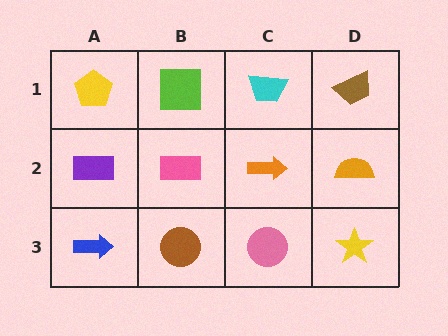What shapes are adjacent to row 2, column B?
A lime square (row 1, column B), a brown circle (row 3, column B), a purple rectangle (row 2, column A), an orange arrow (row 2, column C).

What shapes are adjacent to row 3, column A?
A purple rectangle (row 2, column A), a brown circle (row 3, column B).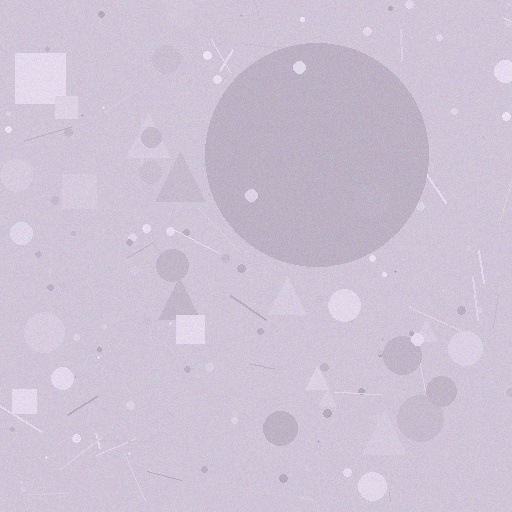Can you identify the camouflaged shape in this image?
The camouflaged shape is a circle.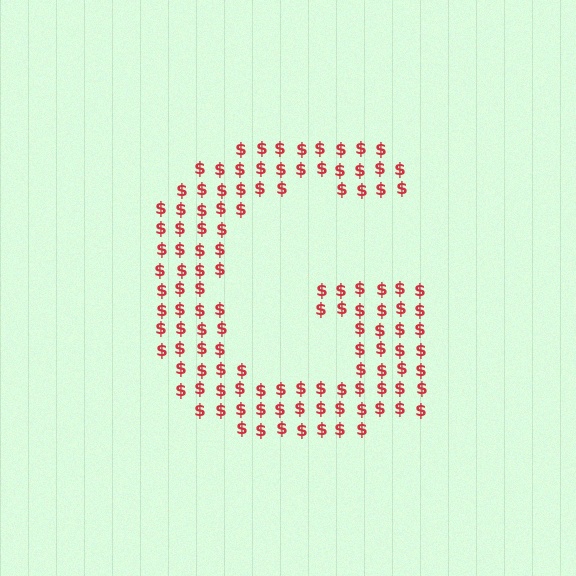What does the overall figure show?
The overall figure shows the letter G.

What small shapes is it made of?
It is made of small dollar signs.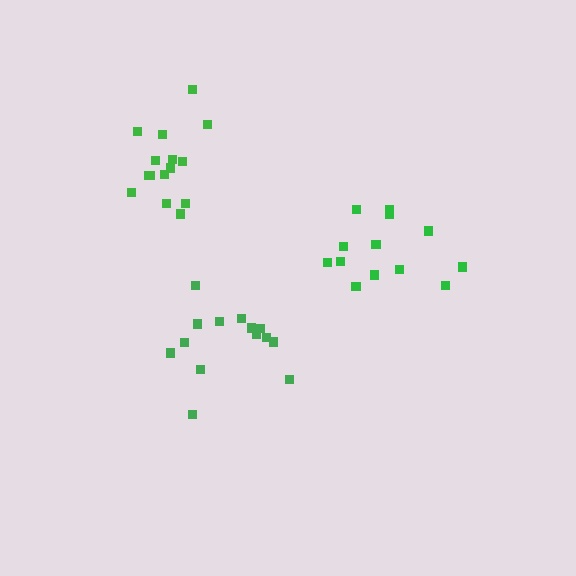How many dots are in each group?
Group 1: 13 dots, Group 2: 15 dots, Group 3: 14 dots (42 total).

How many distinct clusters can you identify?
There are 3 distinct clusters.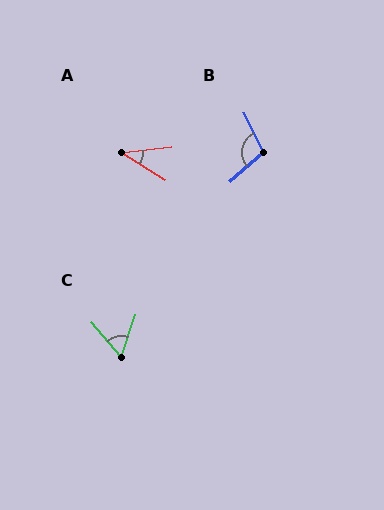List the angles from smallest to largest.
A (39°), C (59°), B (104°).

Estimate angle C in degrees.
Approximately 59 degrees.